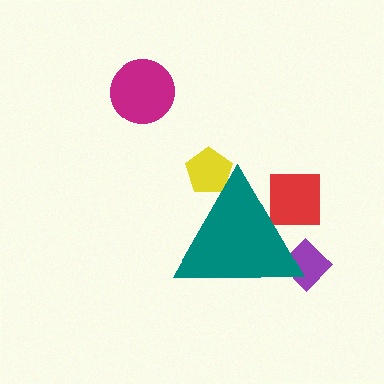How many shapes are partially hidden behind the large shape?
3 shapes are partially hidden.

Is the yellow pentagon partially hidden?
Yes, the yellow pentagon is partially hidden behind the teal triangle.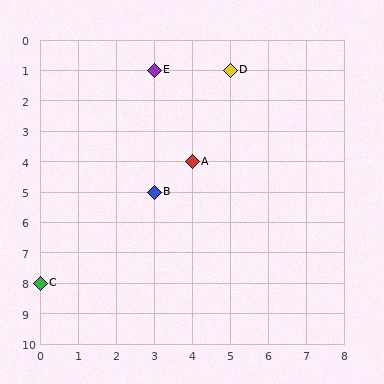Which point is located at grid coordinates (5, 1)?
Point D is at (5, 1).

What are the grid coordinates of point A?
Point A is at grid coordinates (4, 4).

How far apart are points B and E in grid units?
Points B and E are 4 rows apart.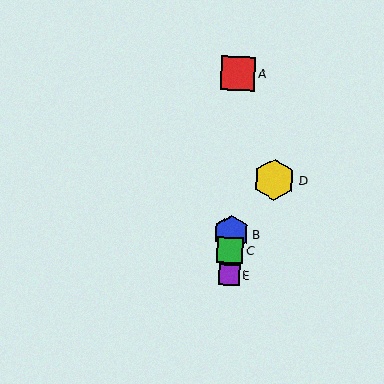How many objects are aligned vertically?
4 objects (A, B, C, E) are aligned vertically.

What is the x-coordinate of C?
Object C is at x≈230.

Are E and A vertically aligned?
Yes, both are at x≈229.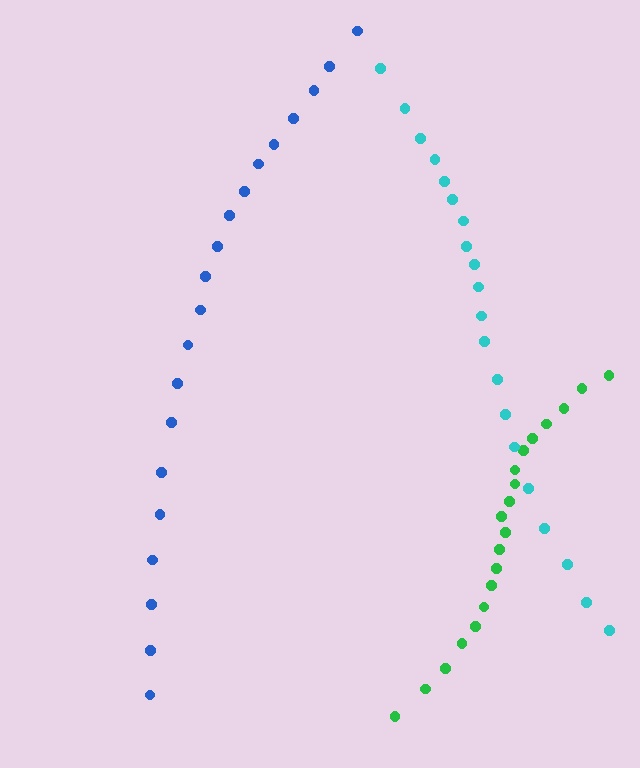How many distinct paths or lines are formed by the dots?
There are 3 distinct paths.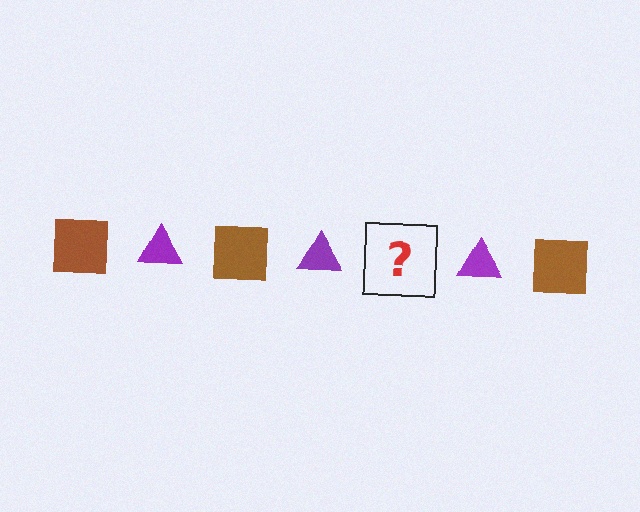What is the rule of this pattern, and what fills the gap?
The rule is that the pattern alternates between brown square and purple triangle. The gap should be filled with a brown square.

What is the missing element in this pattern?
The missing element is a brown square.